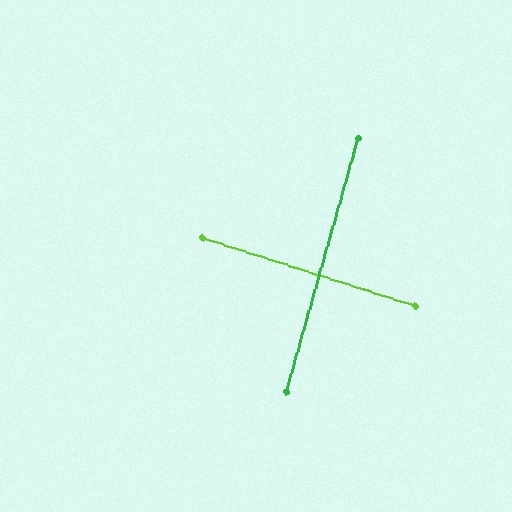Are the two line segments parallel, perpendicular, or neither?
Perpendicular — they meet at approximately 88°.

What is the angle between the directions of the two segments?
Approximately 88 degrees.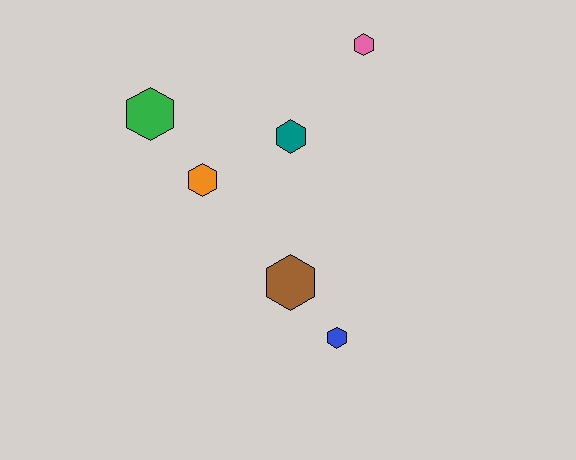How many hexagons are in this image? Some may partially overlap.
There are 6 hexagons.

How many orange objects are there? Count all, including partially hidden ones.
There is 1 orange object.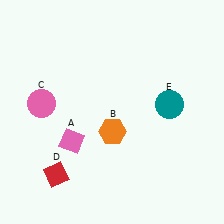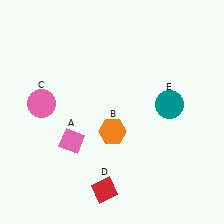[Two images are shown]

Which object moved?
The red diamond (D) moved right.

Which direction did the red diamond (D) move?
The red diamond (D) moved right.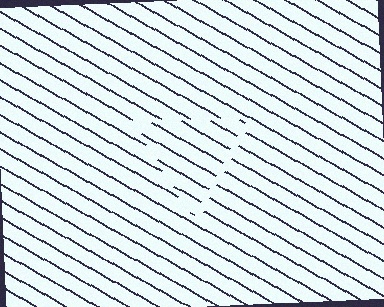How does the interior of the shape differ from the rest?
The interior of the shape contains the same grating, shifted by half a period — the contour is defined by the phase discontinuity where line-ends from the inner and outer gratings abut.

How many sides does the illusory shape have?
3 sides — the line-ends trace a triangle.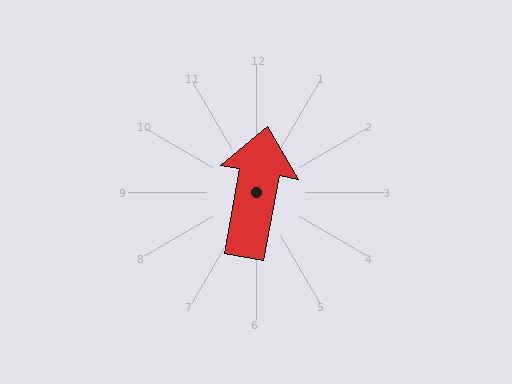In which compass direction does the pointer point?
North.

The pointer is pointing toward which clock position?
Roughly 12 o'clock.